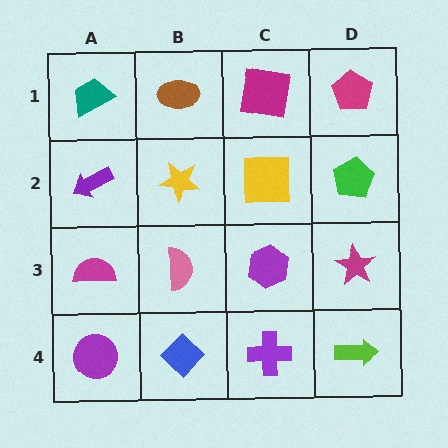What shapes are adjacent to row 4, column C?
A purple hexagon (row 3, column C), a blue diamond (row 4, column B), a lime arrow (row 4, column D).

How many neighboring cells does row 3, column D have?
3.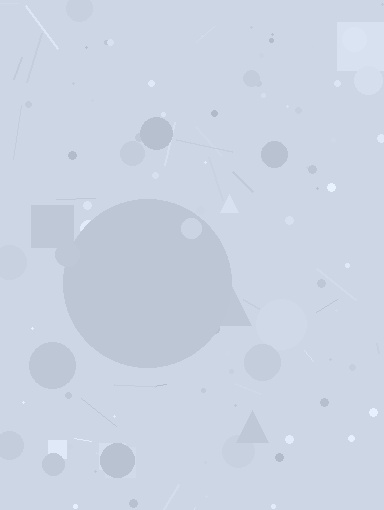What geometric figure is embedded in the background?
A circle is embedded in the background.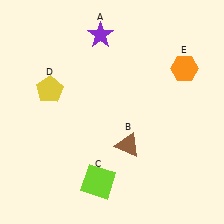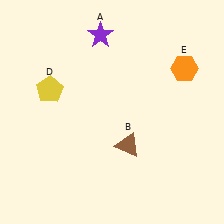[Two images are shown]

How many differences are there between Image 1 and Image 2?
There is 1 difference between the two images.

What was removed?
The lime square (C) was removed in Image 2.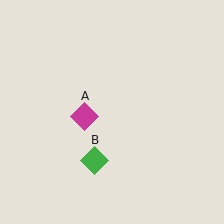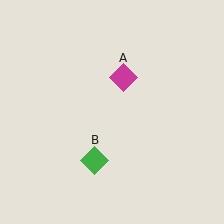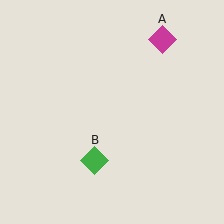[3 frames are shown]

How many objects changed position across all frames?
1 object changed position: magenta diamond (object A).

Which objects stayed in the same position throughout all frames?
Green diamond (object B) remained stationary.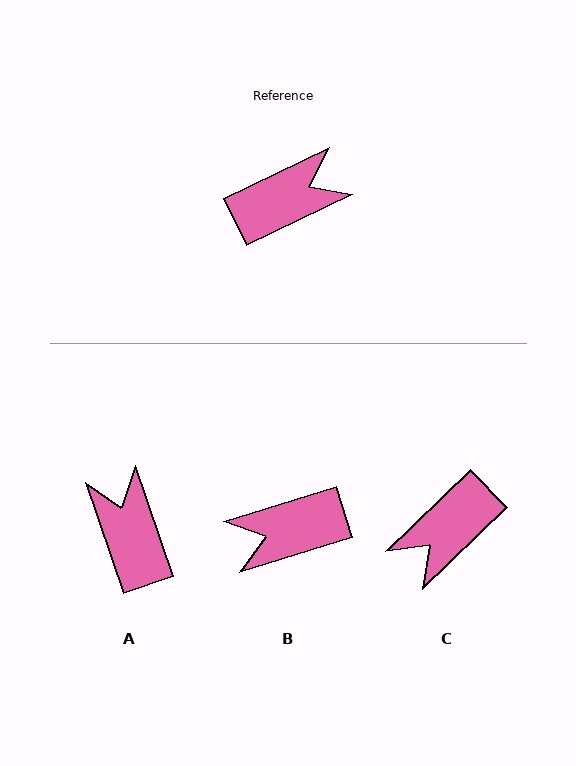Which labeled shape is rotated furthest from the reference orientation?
B, about 171 degrees away.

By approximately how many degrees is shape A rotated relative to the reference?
Approximately 83 degrees counter-clockwise.